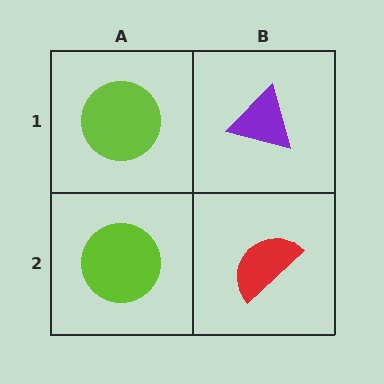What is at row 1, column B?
A purple triangle.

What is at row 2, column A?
A lime circle.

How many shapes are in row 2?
2 shapes.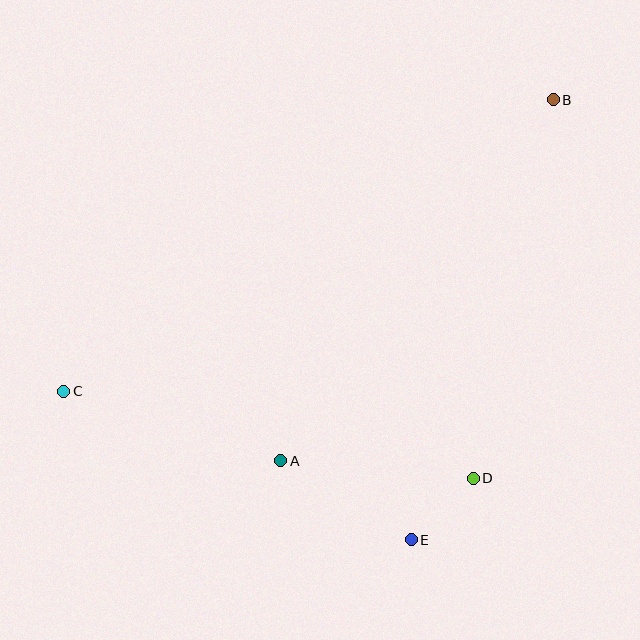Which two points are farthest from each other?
Points B and C are farthest from each other.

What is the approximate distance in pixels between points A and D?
The distance between A and D is approximately 193 pixels.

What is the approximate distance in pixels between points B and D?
The distance between B and D is approximately 387 pixels.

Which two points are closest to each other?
Points D and E are closest to each other.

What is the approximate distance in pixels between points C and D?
The distance between C and D is approximately 418 pixels.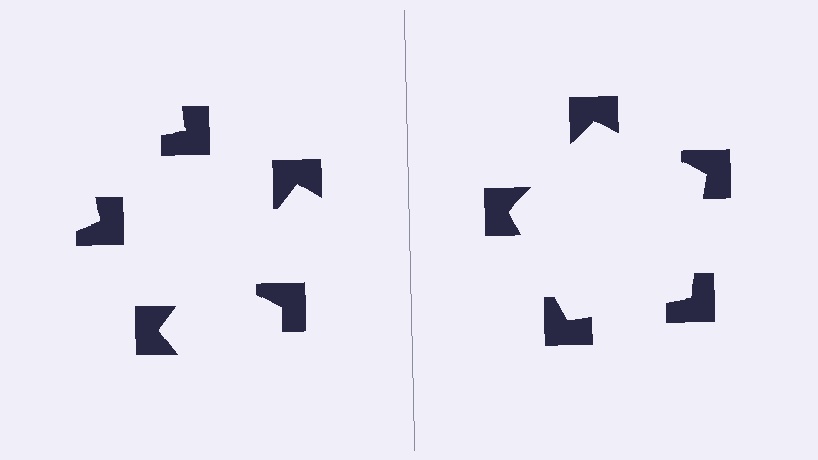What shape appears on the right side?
An illusory pentagon.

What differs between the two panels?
The notched squares are positioned identically on both sides; only the wedge orientations differ. On the right they align to a pentagon; on the left they are misaligned.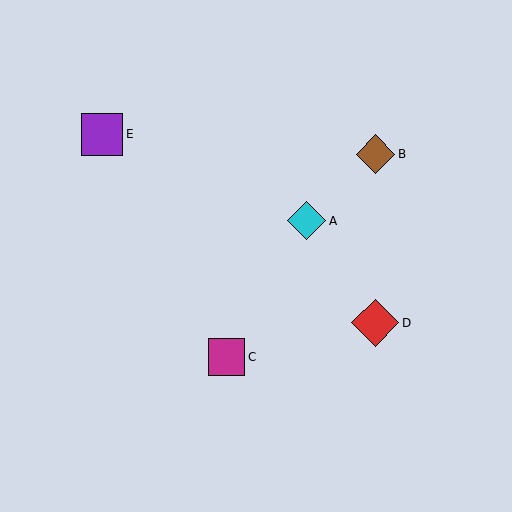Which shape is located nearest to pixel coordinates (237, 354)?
The magenta square (labeled C) at (227, 357) is nearest to that location.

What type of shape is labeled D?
Shape D is a red diamond.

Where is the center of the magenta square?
The center of the magenta square is at (227, 357).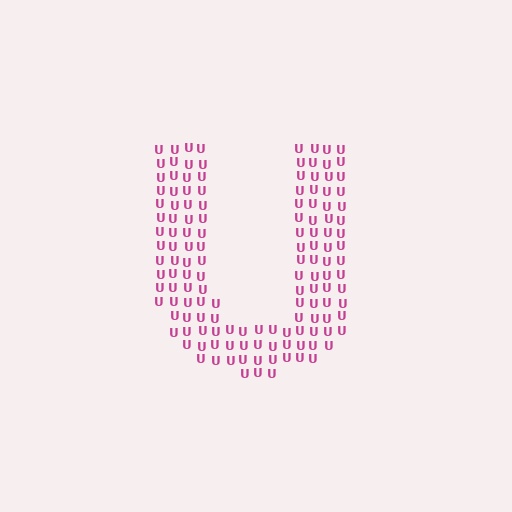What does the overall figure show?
The overall figure shows the letter U.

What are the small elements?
The small elements are letter U's.